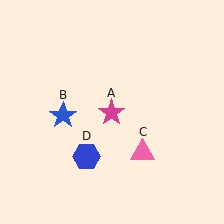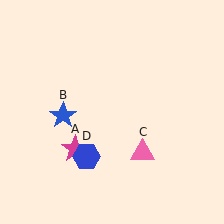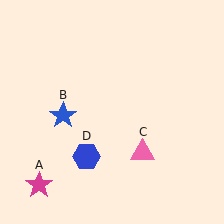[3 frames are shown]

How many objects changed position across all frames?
1 object changed position: magenta star (object A).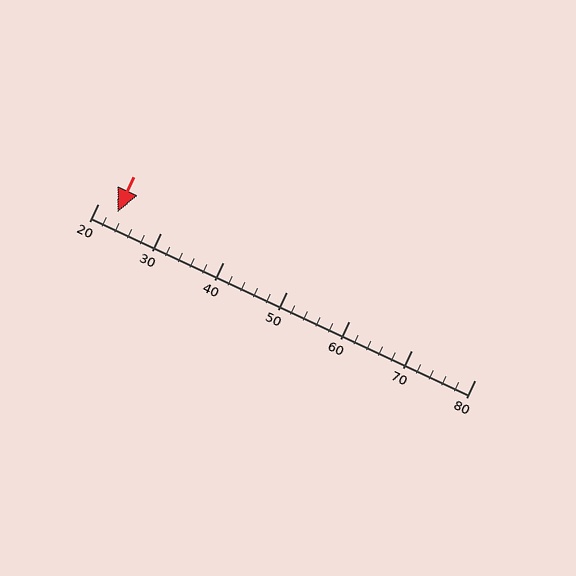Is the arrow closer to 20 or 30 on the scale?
The arrow is closer to 20.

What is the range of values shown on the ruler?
The ruler shows values from 20 to 80.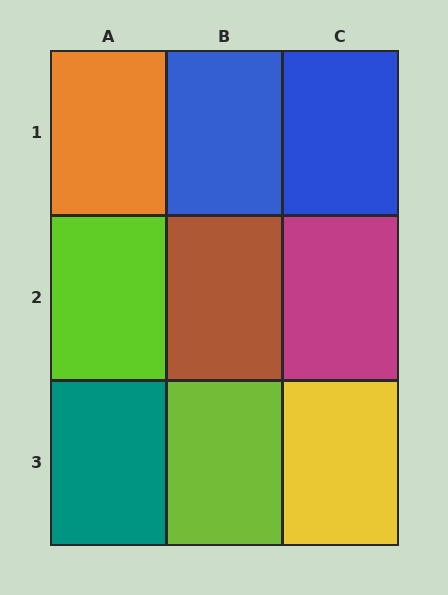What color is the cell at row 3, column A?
Teal.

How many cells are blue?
2 cells are blue.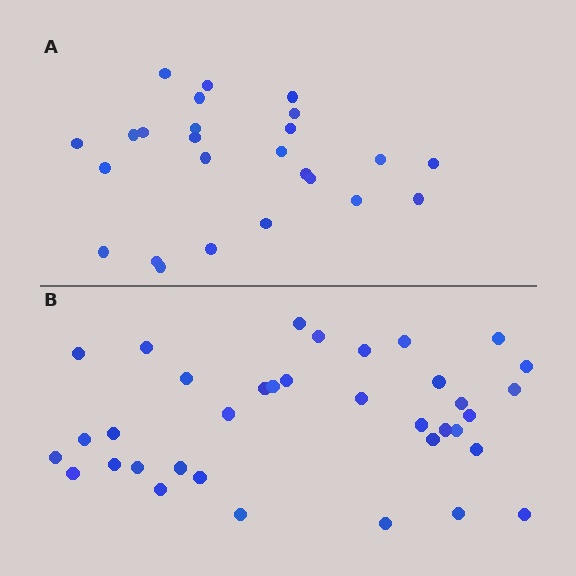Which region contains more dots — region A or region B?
Region B (the bottom region) has more dots.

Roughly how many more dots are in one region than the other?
Region B has roughly 12 or so more dots than region A.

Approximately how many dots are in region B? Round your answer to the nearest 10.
About 40 dots. (The exact count is 36, which rounds to 40.)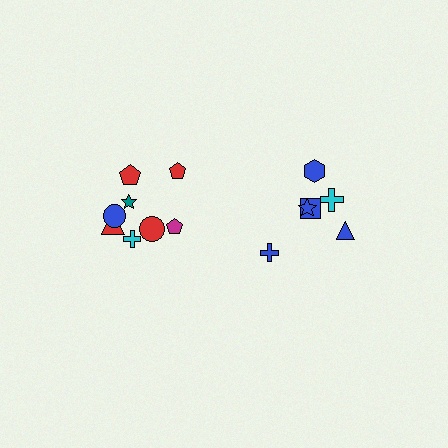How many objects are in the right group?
There are 6 objects.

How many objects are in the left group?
There are 8 objects.